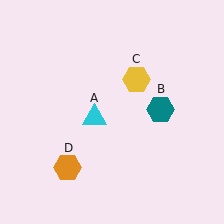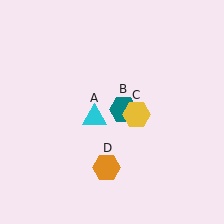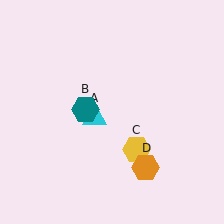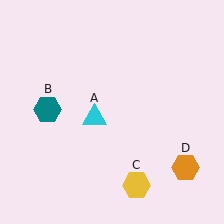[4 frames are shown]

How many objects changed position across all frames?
3 objects changed position: teal hexagon (object B), yellow hexagon (object C), orange hexagon (object D).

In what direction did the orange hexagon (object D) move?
The orange hexagon (object D) moved right.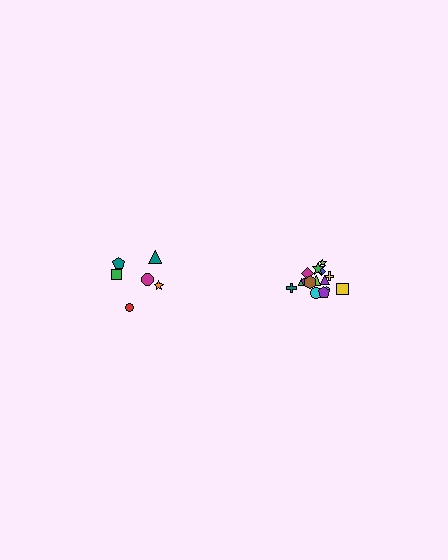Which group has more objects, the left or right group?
The right group.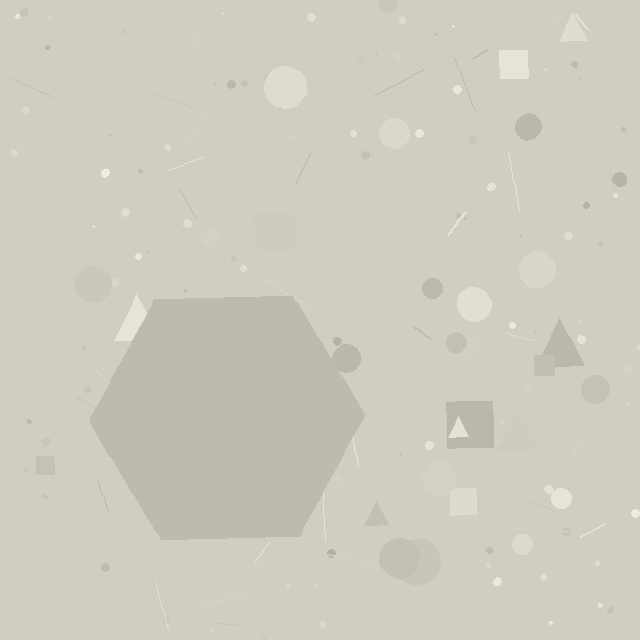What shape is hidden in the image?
A hexagon is hidden in the image.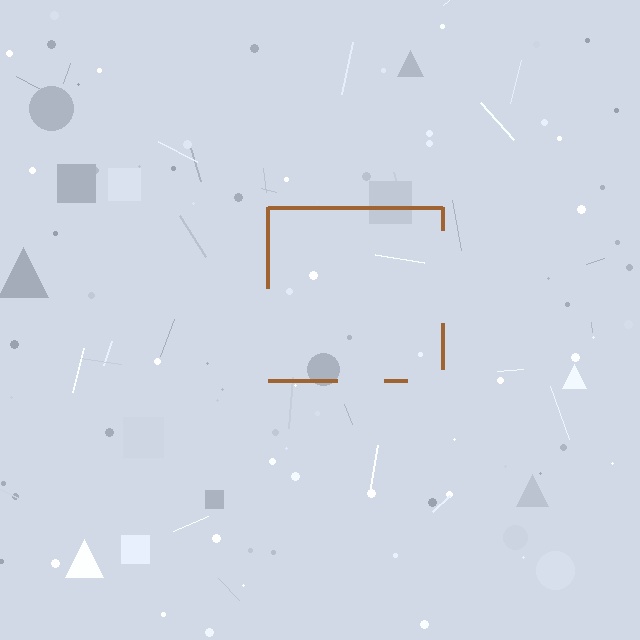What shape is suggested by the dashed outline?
The dashed outline suggests a square.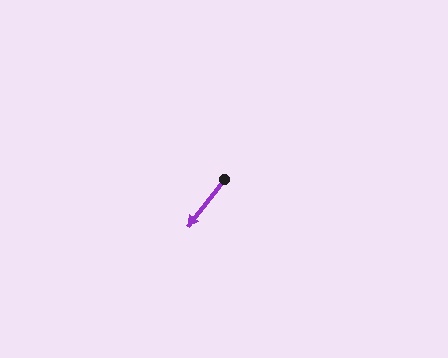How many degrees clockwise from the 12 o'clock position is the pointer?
Approximately 218 degrees.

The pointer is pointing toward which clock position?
Roughly 7 o'clock.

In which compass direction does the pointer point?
Southwest.